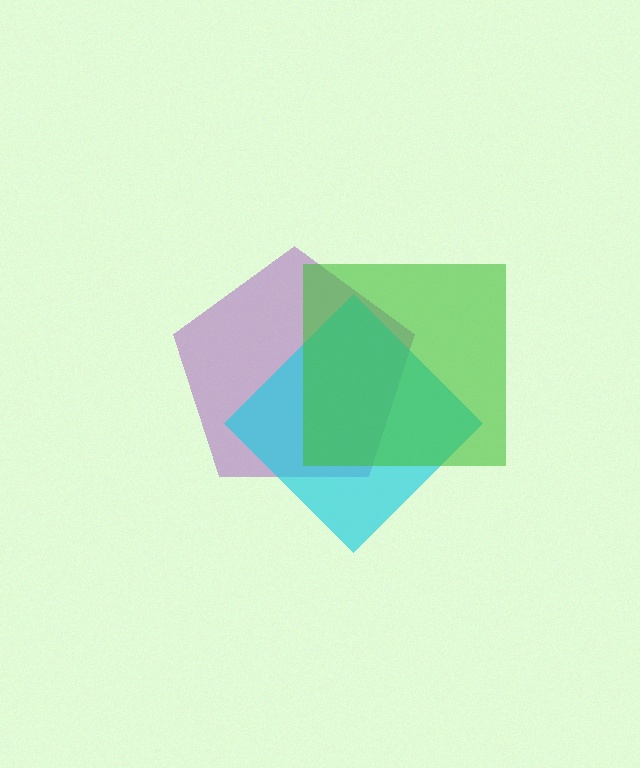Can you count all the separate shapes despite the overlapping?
Yes, there are 3 separate shapes.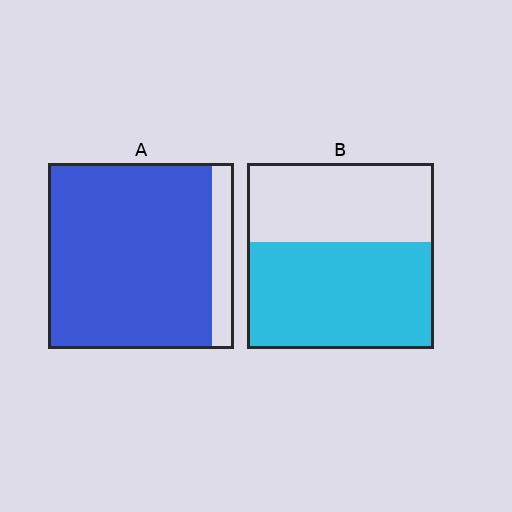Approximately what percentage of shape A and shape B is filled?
A is approximately 90% and B is approximately 60%.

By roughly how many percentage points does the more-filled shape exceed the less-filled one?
By roughly 30 percentage points (A over B).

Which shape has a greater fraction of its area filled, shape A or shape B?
Shape A.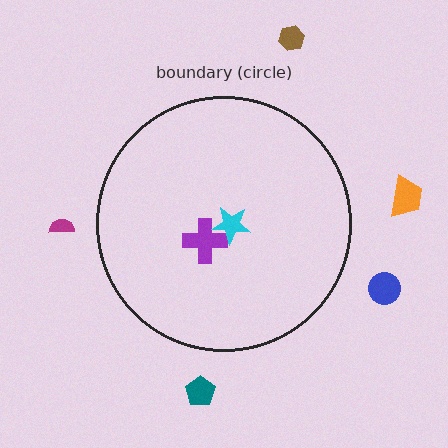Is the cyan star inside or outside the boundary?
Inside.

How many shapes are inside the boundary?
2 inside, 5 outside.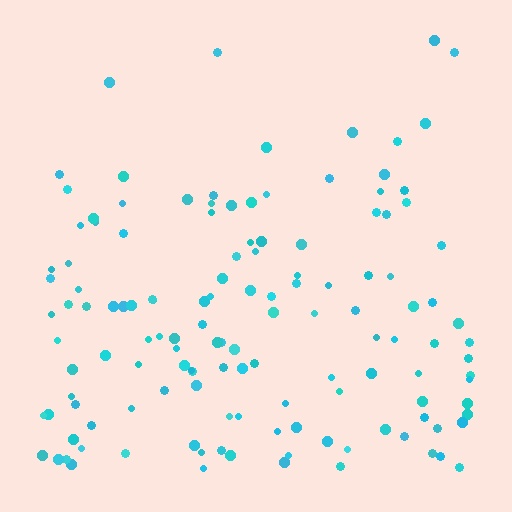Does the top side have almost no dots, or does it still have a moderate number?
Still a moderate number, just noticeably fewer than the bottom.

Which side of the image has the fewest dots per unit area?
The top.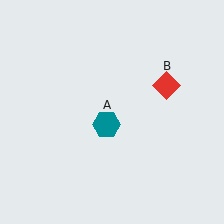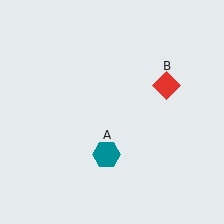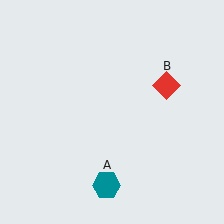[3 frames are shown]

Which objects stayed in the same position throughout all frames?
Red diamond (object B) remained stationary.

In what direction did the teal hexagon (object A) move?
The teal hexagon (object A) moved down.